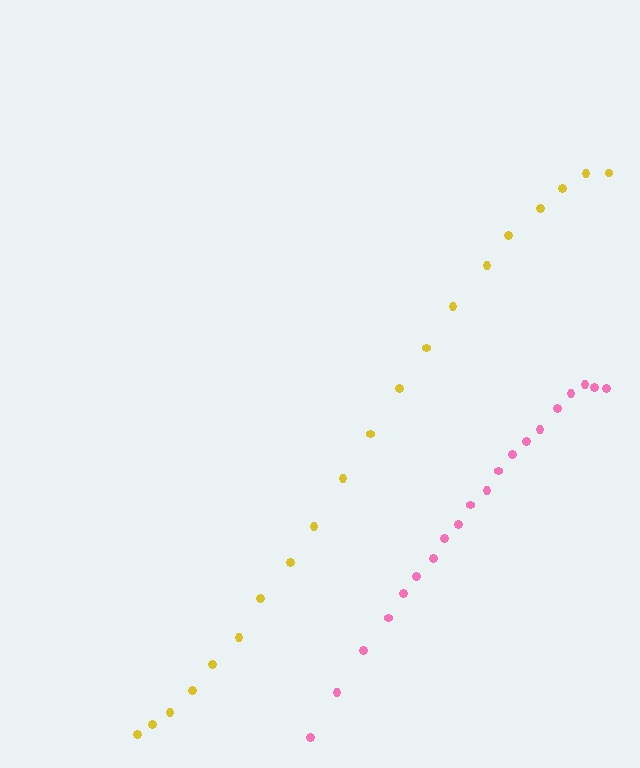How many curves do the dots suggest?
There are 2 distinct paths.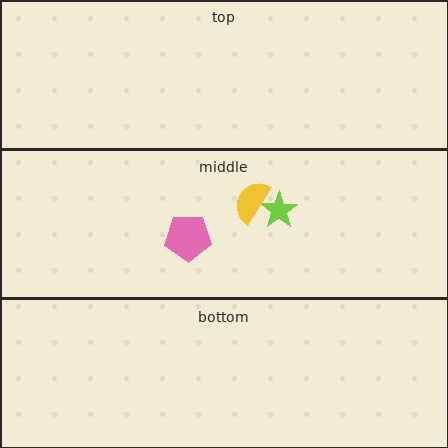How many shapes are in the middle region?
3.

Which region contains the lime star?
The middle region.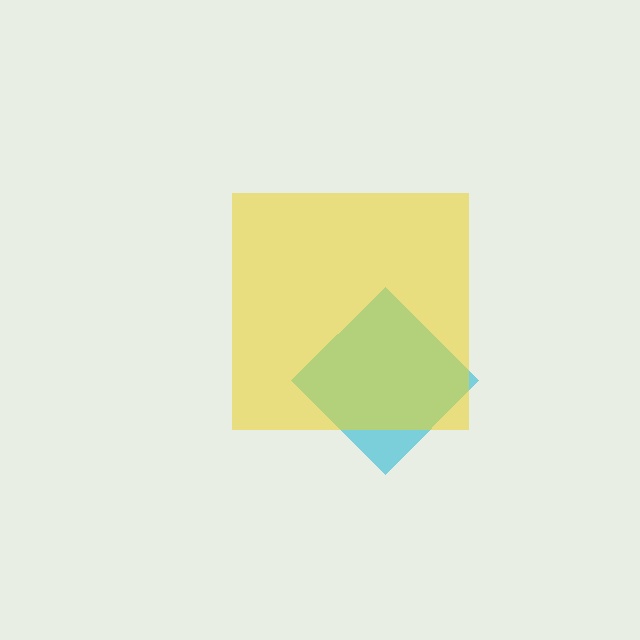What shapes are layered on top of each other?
The layered shapes are: a cyan diamond, a yellow square.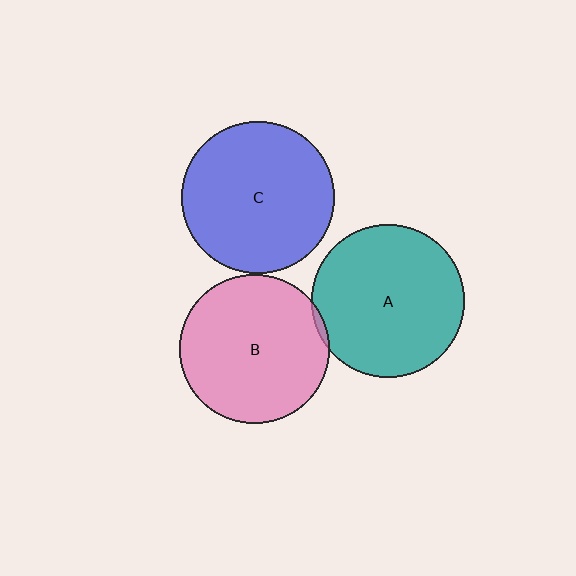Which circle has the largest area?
Circle A (teal).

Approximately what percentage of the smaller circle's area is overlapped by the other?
Approximately 5%.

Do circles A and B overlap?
Yes.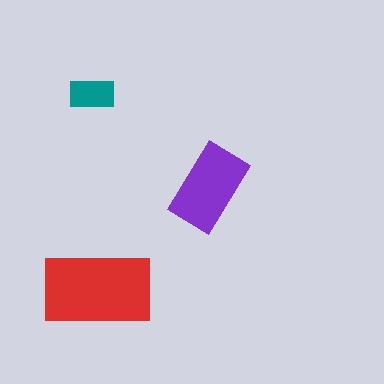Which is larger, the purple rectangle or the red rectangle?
The red one.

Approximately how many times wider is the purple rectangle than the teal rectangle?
About 2 times wider.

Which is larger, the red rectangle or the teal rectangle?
The red one.